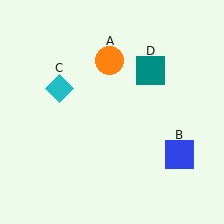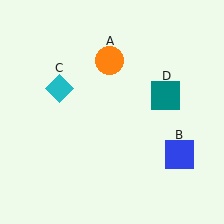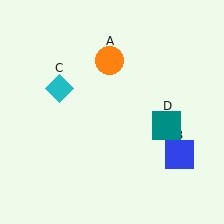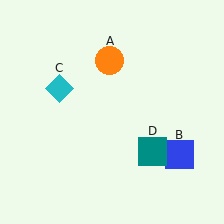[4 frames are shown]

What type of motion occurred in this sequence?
The teal square (object D) rotated clockwise around the center of the scene.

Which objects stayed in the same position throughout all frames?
Orange circle (object A) and blue square (object B) and cyan diamond (object C) remained stationary.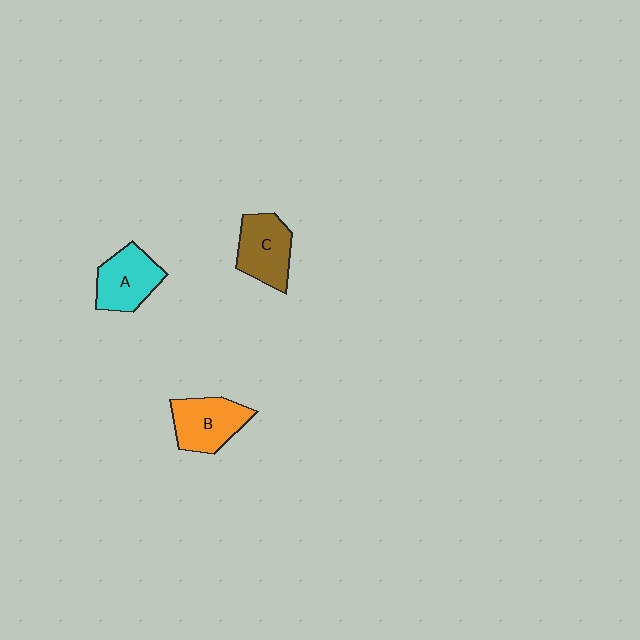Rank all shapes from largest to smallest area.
From largest to smallest: B (orange), C (brown), A (cyan).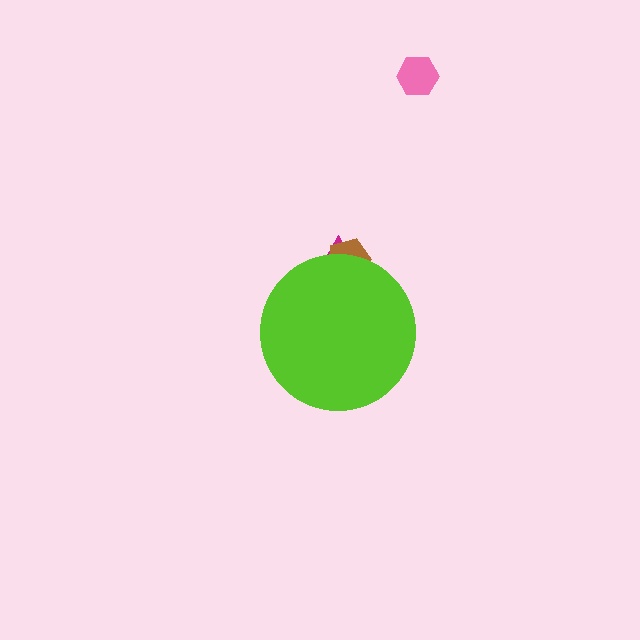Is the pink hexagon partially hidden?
No, the pink hexagon is fully visible.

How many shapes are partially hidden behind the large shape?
2 shapes are partially hidden.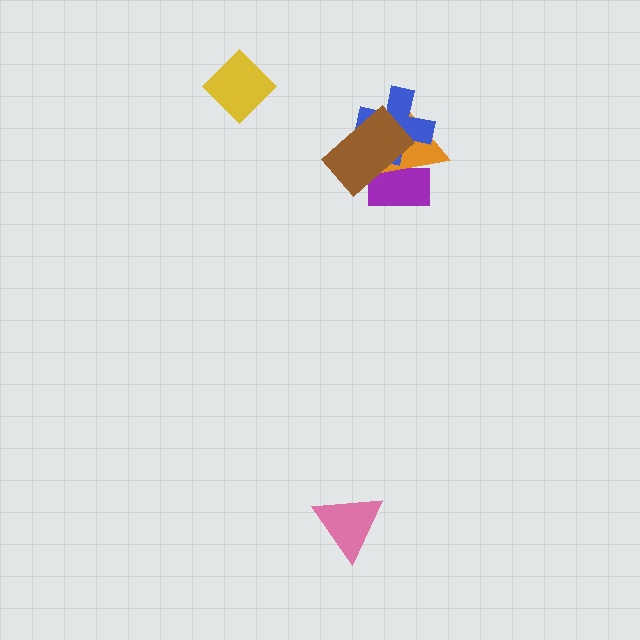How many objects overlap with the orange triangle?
3 objects overlap with the orange triangle.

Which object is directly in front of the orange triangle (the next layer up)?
The blue cross is directly in front of the orange triangle.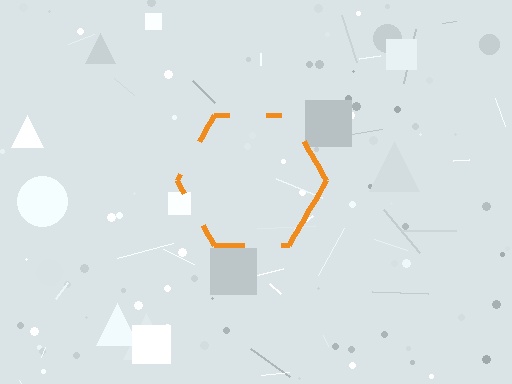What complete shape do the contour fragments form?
The contour fragments form a hexagon.